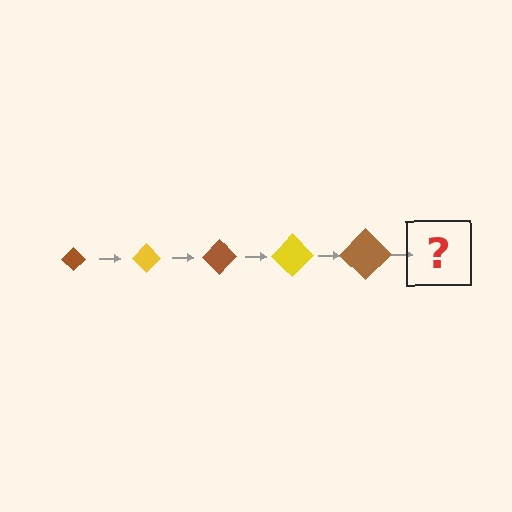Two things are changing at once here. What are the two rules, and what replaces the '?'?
The two rules are that the diamond grows larger each step and the color cycles through brown and yellow. The '?' should be a yellow diamond, larger than the previous one.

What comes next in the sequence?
The next element should be a yellow diamond, larger than the previous one.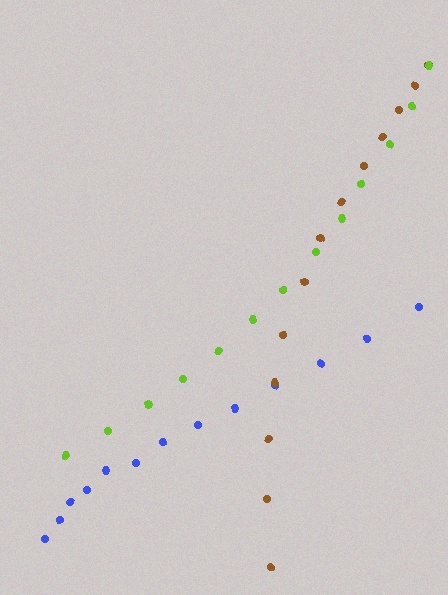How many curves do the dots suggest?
There are 3 distinct paths.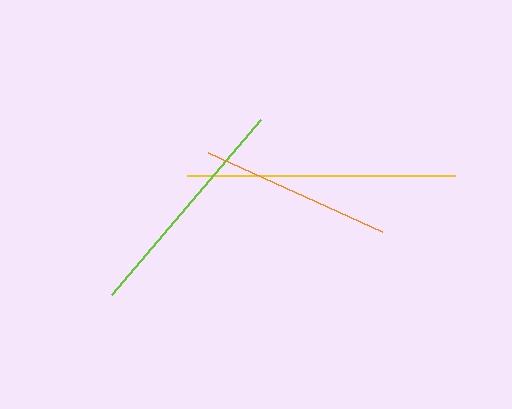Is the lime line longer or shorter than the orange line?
The lime line is longer than the orange line.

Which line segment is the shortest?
The orange line is the shortest at approximately 191 pixels.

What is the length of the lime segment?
The lime segment is approximately 230 pixels long.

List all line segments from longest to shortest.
From longest to shortest: yellow, lime, orange.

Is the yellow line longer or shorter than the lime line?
The yellow line is longer than the lime line.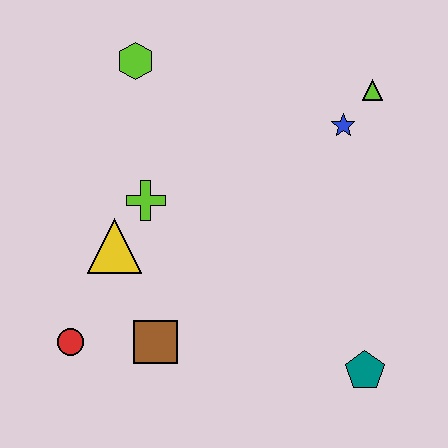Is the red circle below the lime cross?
Yes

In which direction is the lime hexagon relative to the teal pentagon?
The lime hexagon is above the teal pentagon.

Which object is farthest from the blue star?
The red circle is farthest from the blue star.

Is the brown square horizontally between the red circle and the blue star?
Yes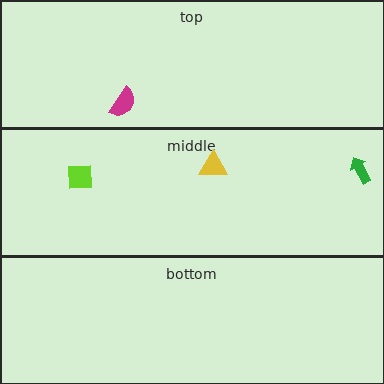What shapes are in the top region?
The magenta semicircle.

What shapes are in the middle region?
The yellow triangle, the lime square, the green arrow.